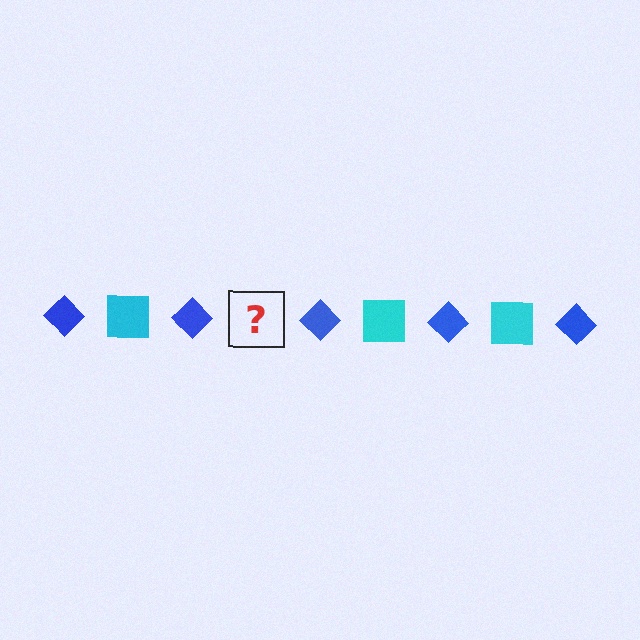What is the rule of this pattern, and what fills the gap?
The rule is that the pattern alternates between blue diamond and cyan square. The gap should be filled with a cyan square.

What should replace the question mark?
The question mark should be replaced with a cyan square.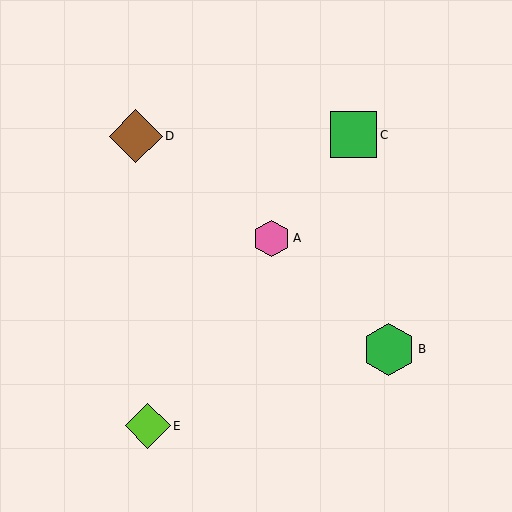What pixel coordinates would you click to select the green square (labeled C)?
Click at (354, 135) to select the green square C.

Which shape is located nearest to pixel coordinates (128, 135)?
The brown diamond (labeled D) at (136, 136) is nearest to that location.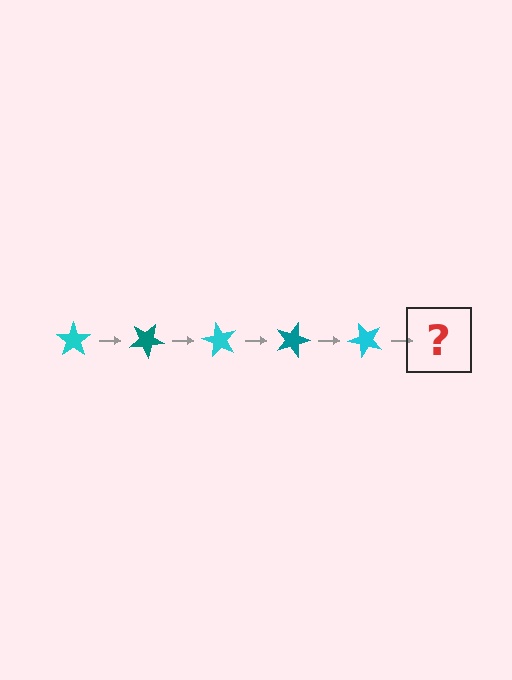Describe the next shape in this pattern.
It should be a teal star, rotated 150 degrees from the start.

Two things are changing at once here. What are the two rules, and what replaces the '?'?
The two rules are that it rotates 30 degrees each step and the color cycles through cyan and teal. The '?' should be a teal star, rotated 150 degrees from the start.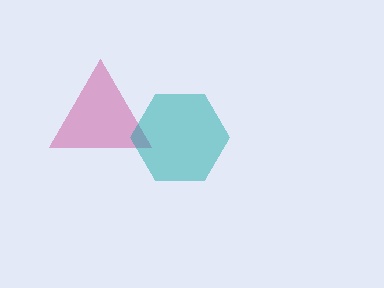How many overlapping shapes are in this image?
There are 2 overlapping shapes in the image.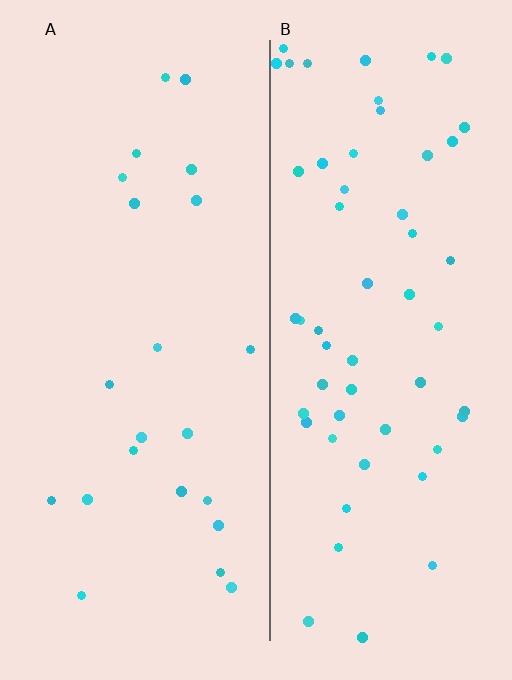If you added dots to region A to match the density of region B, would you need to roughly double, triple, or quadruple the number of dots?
Approximately double.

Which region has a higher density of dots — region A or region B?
B (the right).